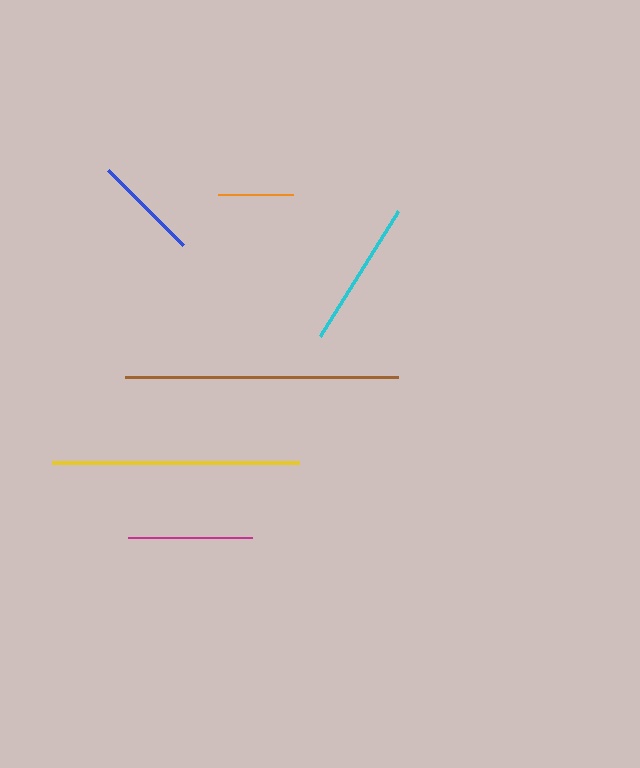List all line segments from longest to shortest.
From longest to shortest: brown, yellow, cyan, magenta, blue, orange.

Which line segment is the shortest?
The orange line is the shortest at approximately 75 pixels.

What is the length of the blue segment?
The blue segment is approximately 107 pixels long.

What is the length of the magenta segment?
The magenta segment is approximately 124 pixels long.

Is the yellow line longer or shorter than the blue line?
The yellow line is longer than the blue line.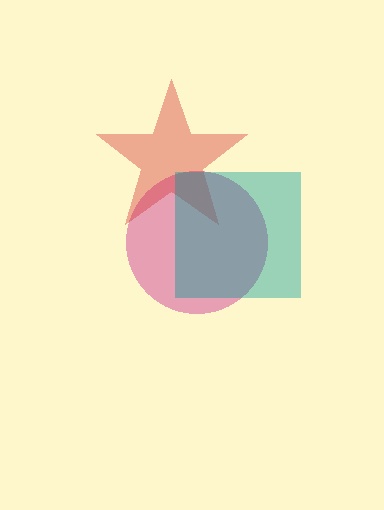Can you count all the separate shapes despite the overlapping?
Yes, there are 3 separate shapes.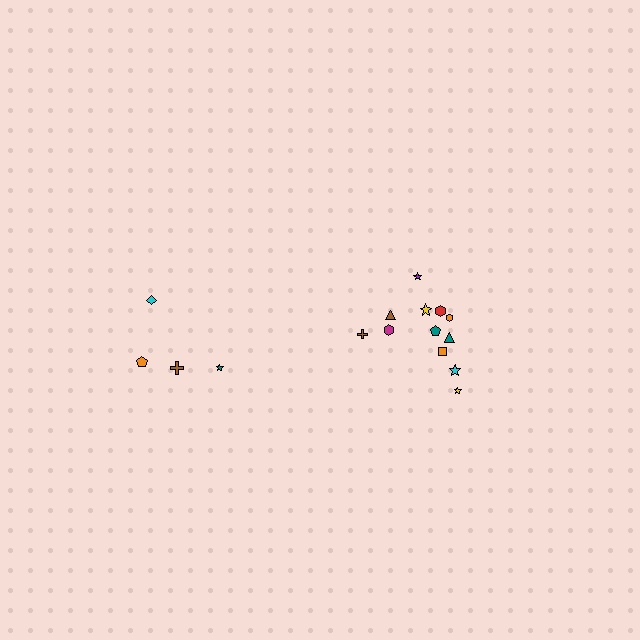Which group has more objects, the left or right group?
The right group.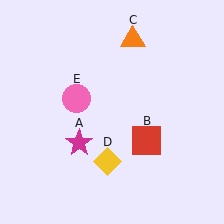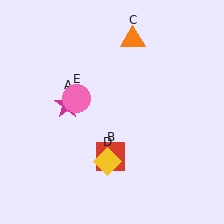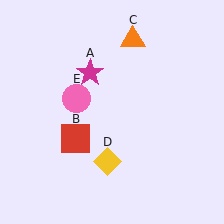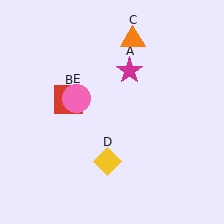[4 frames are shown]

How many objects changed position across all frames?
2 objects changed position: magenta star (object A), red square (object B).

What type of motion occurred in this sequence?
The magenta star (object A), red square (object B) rotated clockwise around the center of the scene.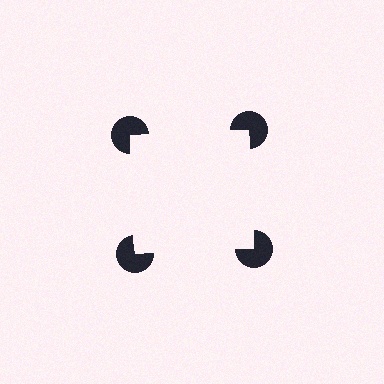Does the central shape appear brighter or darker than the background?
It typically appears slightly brighter than the background, even though no actual brightness change is drawn.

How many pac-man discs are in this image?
There are 4 — one at each vertex of the illusory square.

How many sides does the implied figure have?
4 sides.